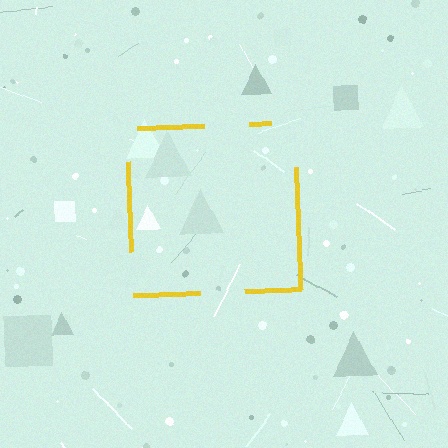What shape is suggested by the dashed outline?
The dashed outline suggests a square.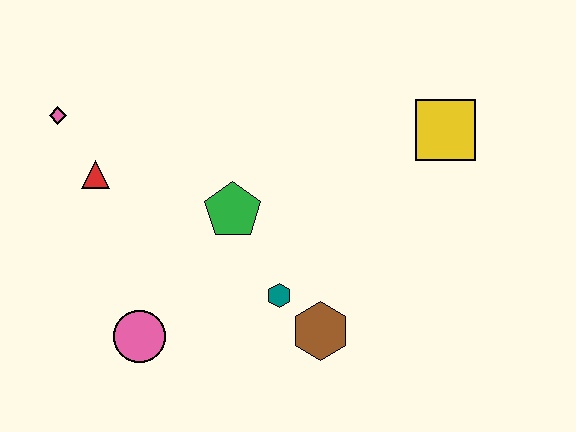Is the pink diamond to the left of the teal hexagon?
Yes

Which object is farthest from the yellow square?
The pink diamond is farthest from the yellow square.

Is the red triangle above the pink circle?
Yes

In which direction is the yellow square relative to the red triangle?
The yellow square is to the right of the red triangle.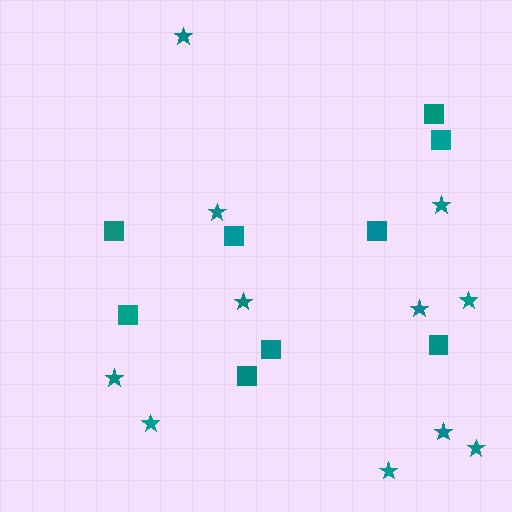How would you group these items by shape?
There are 2 groups: one group of squares (9) and one group of stars (11).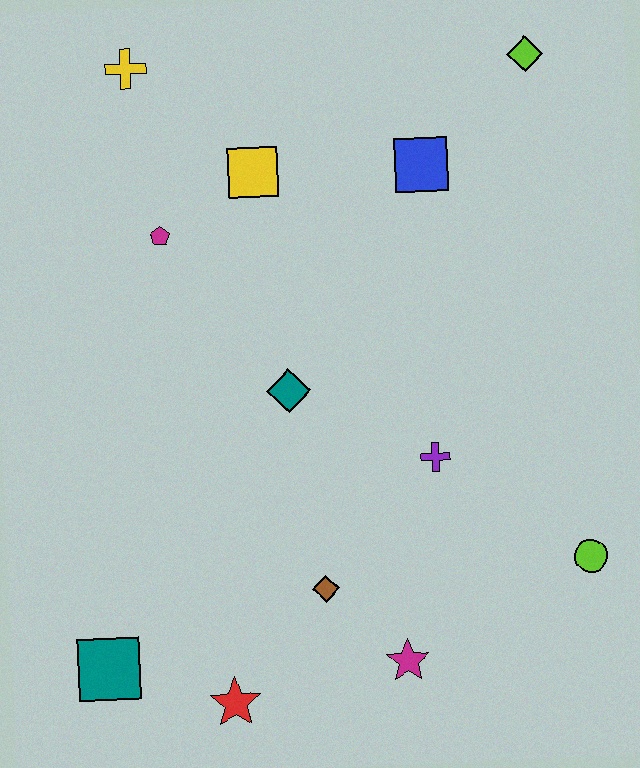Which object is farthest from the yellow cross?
The lime circle is farthest from the yellow cross.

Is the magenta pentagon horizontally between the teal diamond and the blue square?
No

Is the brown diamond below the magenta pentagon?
Yes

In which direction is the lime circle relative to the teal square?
The lime circle is to the right of the teal square.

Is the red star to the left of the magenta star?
Yes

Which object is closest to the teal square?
The red star is closest to the teal square.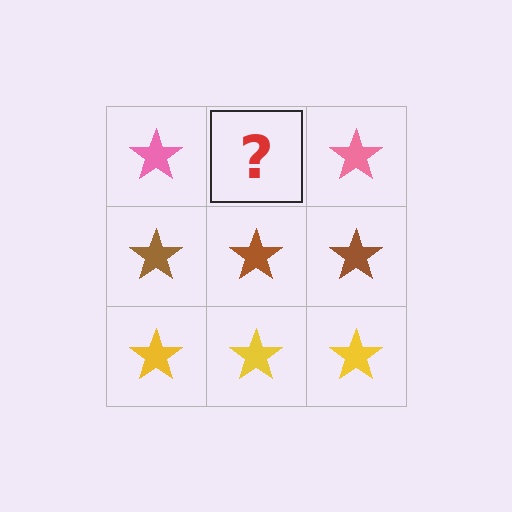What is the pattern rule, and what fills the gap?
The rule is that each row has a consistent color. The gap should be filled with a pink star.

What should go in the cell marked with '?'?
The missing cell should contain a pink star.